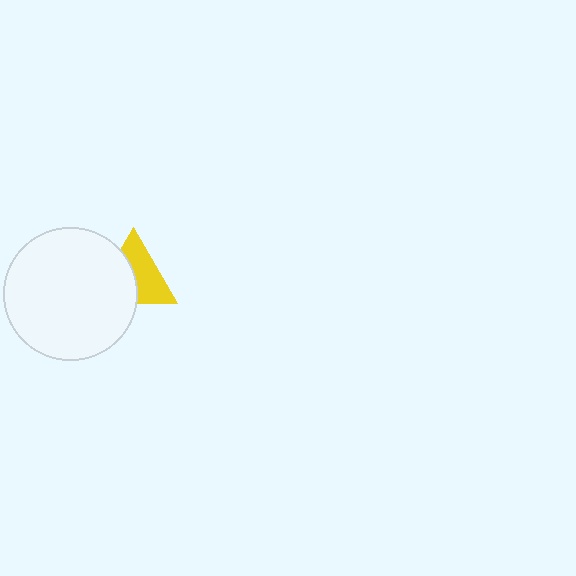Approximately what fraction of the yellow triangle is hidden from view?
Roughly 45% of the yellow triangle is hidden behind the white circle.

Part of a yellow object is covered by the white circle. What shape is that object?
It is a triangle.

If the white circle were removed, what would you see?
You would see the complete yellow triangle.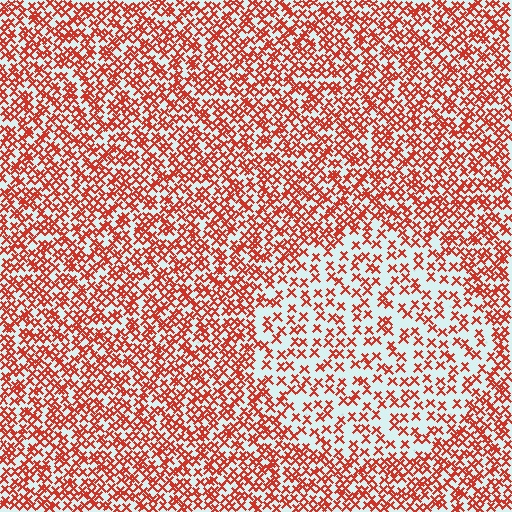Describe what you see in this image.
The image contains small red elements arranged at two different densities. A circle-shaped region is visible where the elements are less densely packed than the surrounding area.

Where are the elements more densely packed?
The elements are more densely packed outside the circle boundary.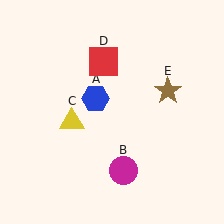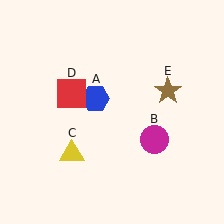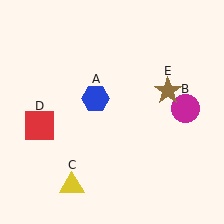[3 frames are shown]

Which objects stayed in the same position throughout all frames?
Blue hexagon (object A) and brown star (object E) remained stationary.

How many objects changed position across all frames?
3 objects changed position: magenta circle (object B), yellow triangle (object C), red square (object D).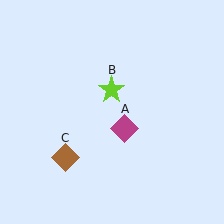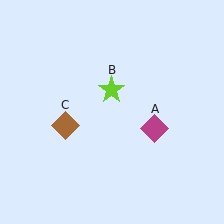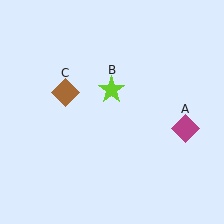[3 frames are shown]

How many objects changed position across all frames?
2 objects changed position: magenta diamond (object A), brown diamond (object C).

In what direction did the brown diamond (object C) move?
The brown diamond (object C) moved up.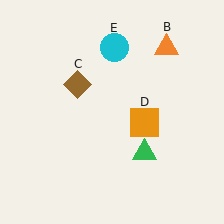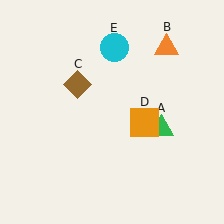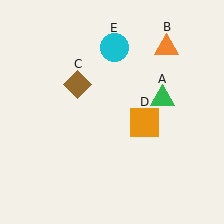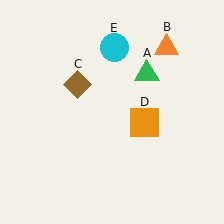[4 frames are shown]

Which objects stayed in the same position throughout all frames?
Orange triangle (object B) and brown diamond (object C) and orange square (object D) and cyan circle (object E) remained stationary.